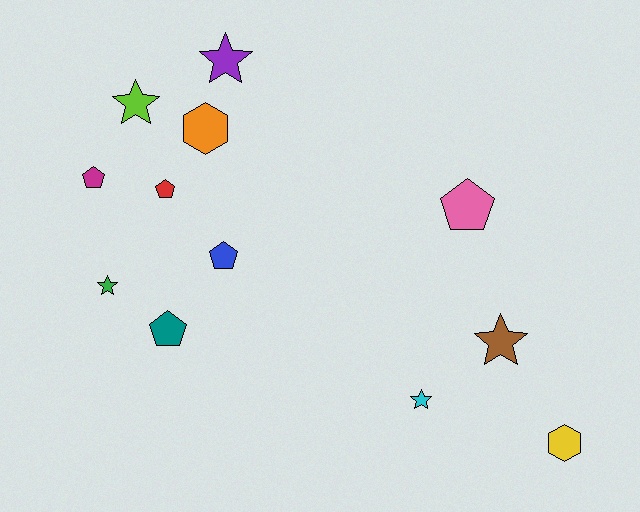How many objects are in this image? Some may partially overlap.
There are 12 objects.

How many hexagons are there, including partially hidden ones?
There are 2 hexagons.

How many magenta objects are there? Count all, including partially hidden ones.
There is 1 magenta object.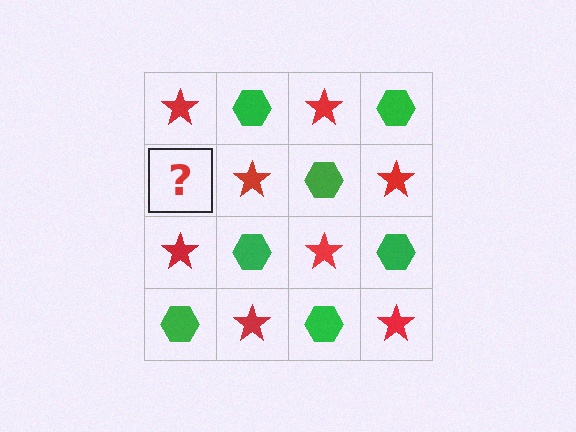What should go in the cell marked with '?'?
The missing cell should contain a green hexagon.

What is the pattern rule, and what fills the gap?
The rule is that it alternates red star and green hexagon in a checkerboard pattern. The gap should be filled with a green hexagon.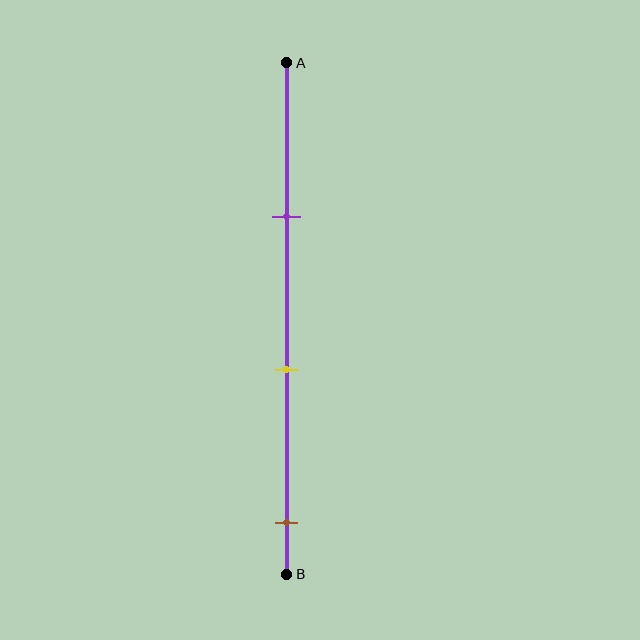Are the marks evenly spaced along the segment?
Yes, the marks are approximately evenly spaced.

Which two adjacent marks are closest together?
The purple and yellow marks are the closest adjacent pair.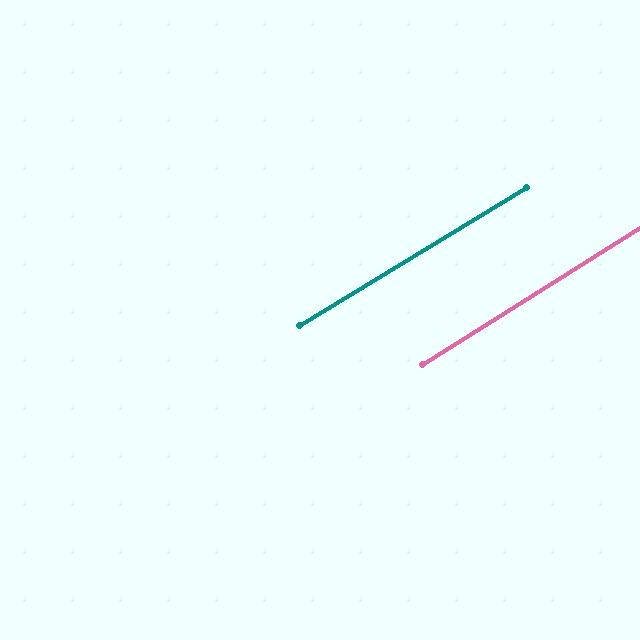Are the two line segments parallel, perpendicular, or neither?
Parallel — their directions differ by only 0.7°.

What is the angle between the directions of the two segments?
Approximately 1 degree.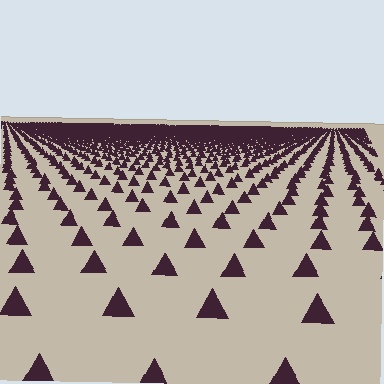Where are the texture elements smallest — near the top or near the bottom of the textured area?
Near the top.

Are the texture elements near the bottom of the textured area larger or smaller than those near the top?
Larger. Near the bottom, elements are closer to the viewer and appear at a bigger on-screen size.